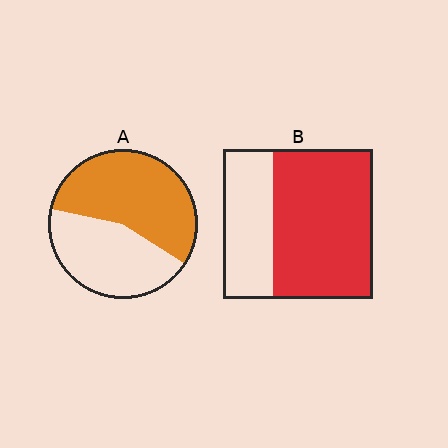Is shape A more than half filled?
Yes.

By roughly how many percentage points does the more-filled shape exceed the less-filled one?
By roughly 10 percentage points (B over A).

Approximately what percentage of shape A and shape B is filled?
A is approximately 55% and B is approximately 65%.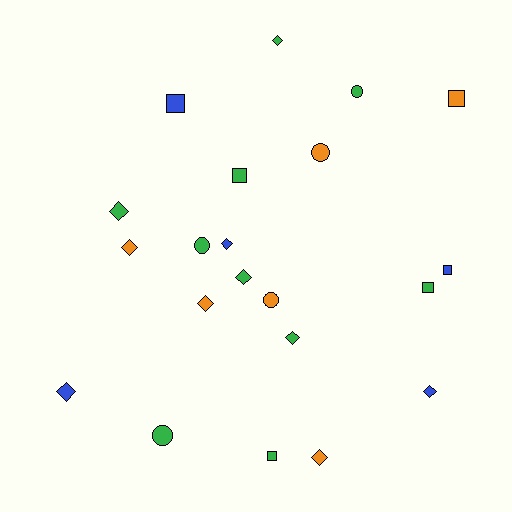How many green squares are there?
There are 3 green squares.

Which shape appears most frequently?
Diamond, with 10 objects.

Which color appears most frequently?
Green, with 10 objects.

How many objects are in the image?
There are 21 objects.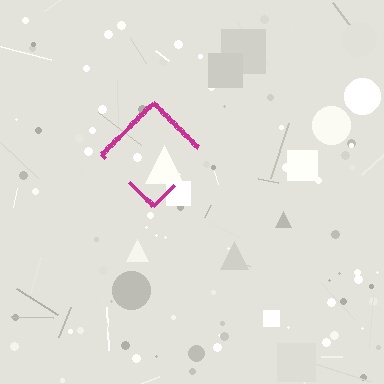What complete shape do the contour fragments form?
The contour fragments form a diamond.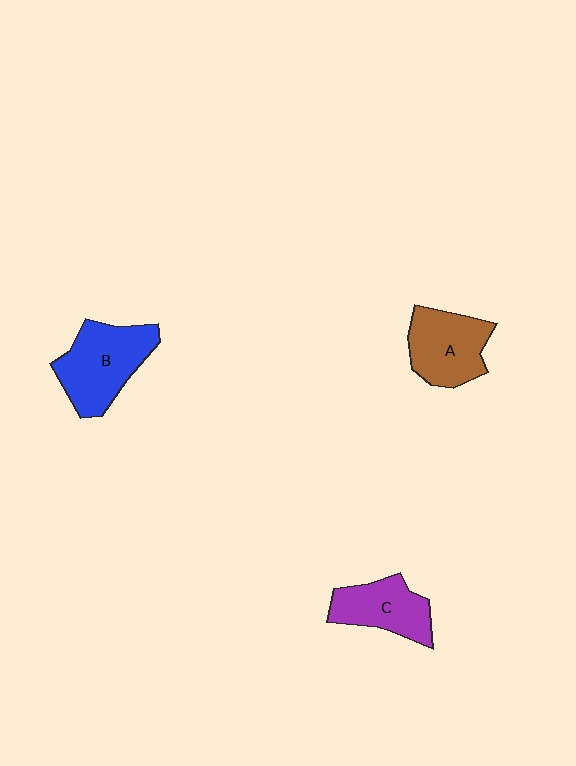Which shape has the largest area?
Shape B (blue).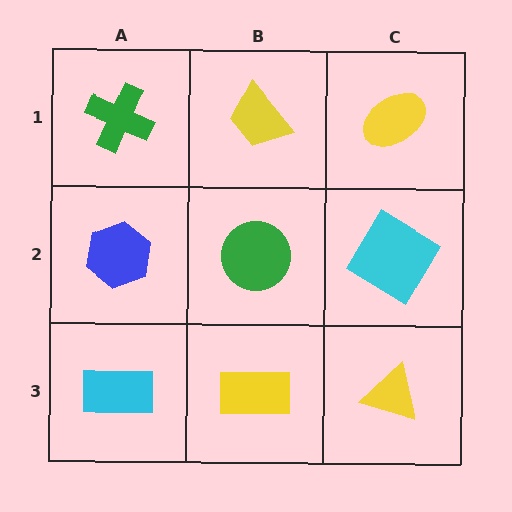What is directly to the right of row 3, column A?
A yellow rectangle.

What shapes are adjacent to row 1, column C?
A cyan diamond (row 2, column C), a yellow trapezoid (row 1, column B).